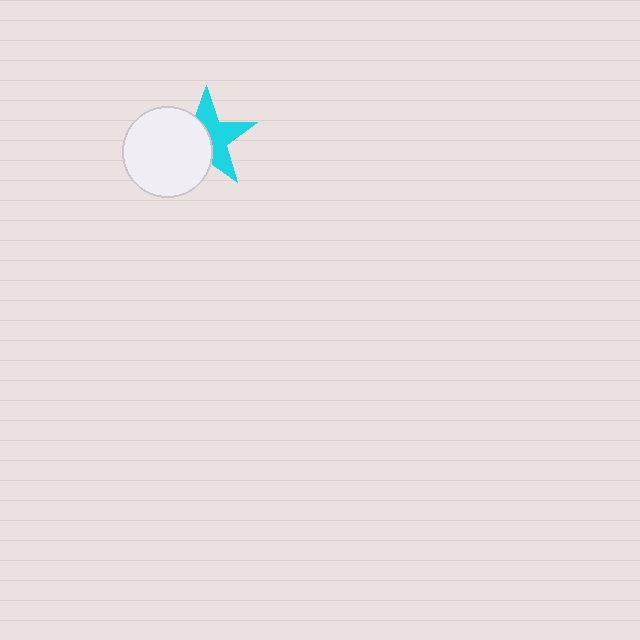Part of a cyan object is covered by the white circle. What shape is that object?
It is a star.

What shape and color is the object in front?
The object in front is a white circle.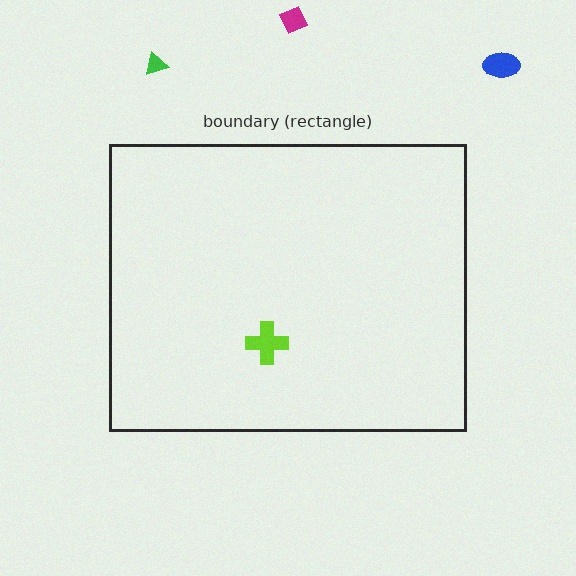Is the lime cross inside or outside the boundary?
Inside.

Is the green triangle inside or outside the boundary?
Outside.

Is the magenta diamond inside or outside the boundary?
Outside.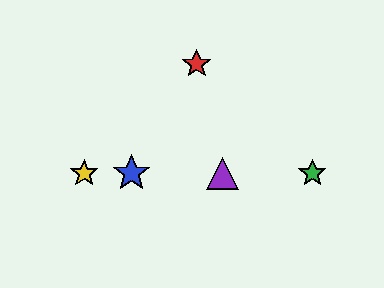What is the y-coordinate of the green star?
The green star is at y≈173.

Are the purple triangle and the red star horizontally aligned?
No, the purple triangle is at y≈173 and the red star is at y≈64.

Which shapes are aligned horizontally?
The blue star, the green star, the yellow star, the purple triangle are aligned horizontally.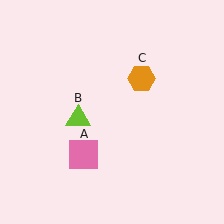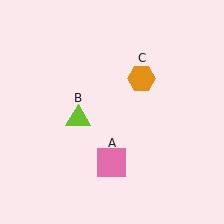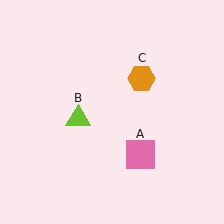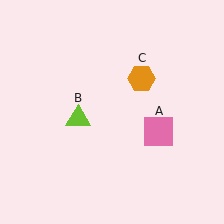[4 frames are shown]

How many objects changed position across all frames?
1 object changed position: pink square (object A).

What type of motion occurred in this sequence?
The pink square (object A) rotated counterclockwise around the center of the scene.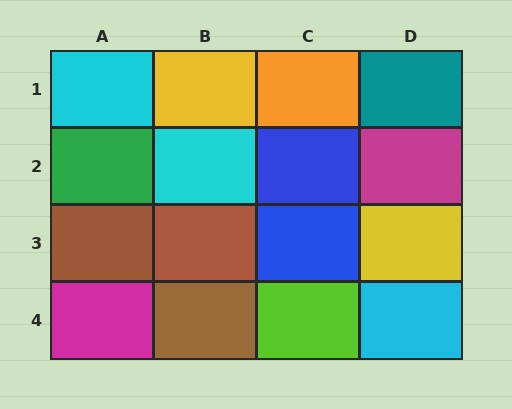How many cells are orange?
1 cell is orange.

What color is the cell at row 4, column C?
Lime.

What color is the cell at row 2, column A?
Green.